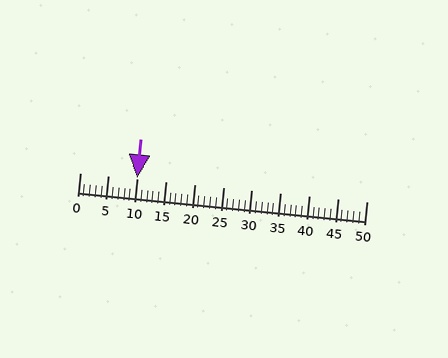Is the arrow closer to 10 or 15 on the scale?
The arrow is closer to 10.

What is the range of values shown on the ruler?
The ruler shows values from 0 to 50.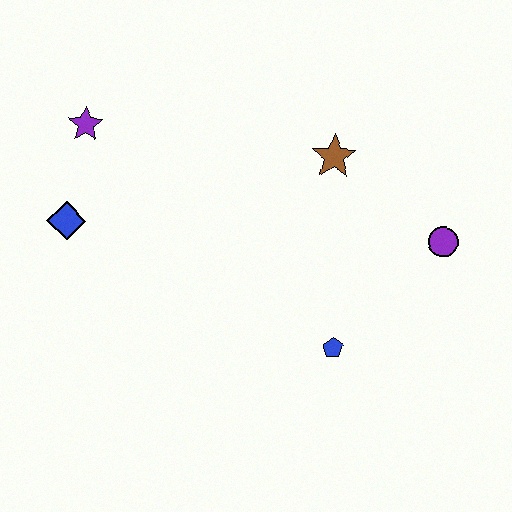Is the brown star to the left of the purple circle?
Yes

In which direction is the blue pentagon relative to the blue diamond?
The blue pentagon is to the right of the blue diamond.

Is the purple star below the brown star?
No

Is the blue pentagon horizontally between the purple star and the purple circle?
Yes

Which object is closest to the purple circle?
The brown star is closest to the purple circle.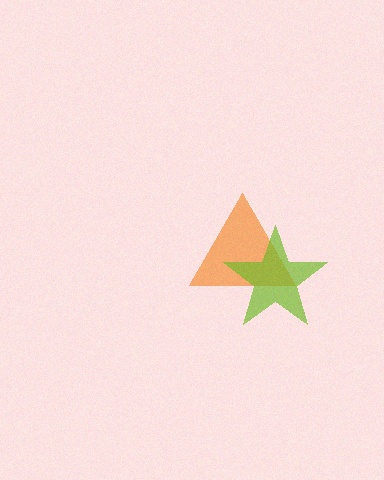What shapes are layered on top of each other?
The layered shapes are: an orange triangle, a lime star.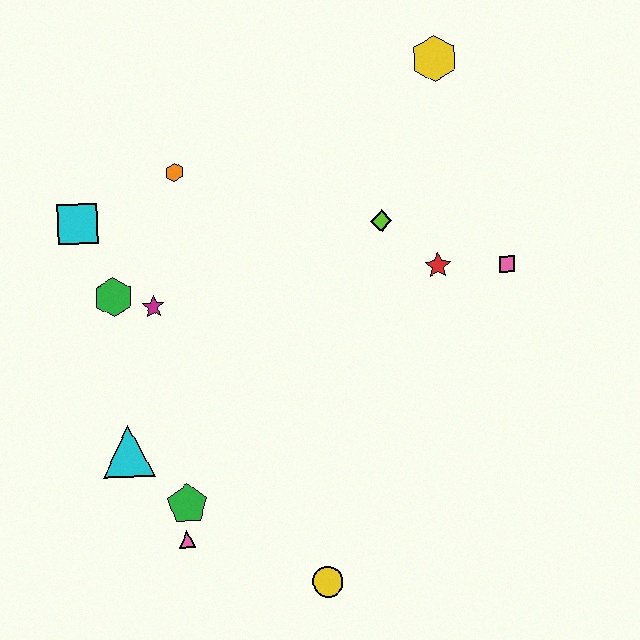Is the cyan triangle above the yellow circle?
Yes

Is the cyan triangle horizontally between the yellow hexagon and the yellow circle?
No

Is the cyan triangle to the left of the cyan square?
No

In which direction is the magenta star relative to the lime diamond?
The magenta star is to the left of the lime diamond.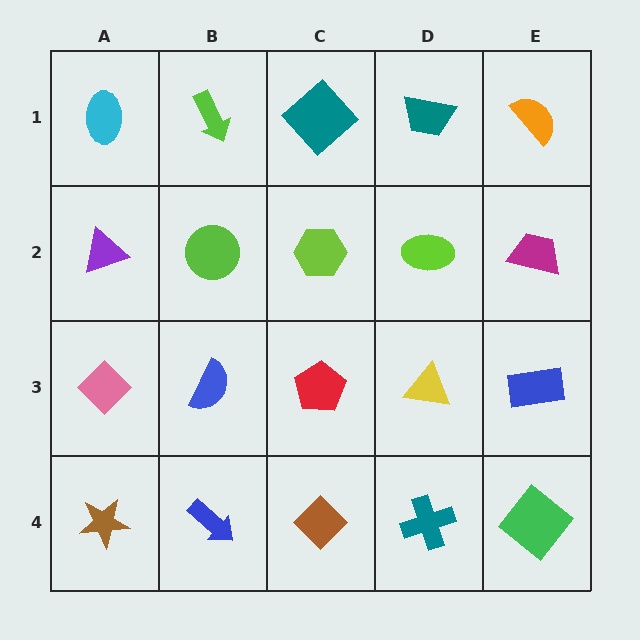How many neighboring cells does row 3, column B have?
4.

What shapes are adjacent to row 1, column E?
A magenta trapezoid (row 2, column E), a teal trapezoid (row 1, column D).